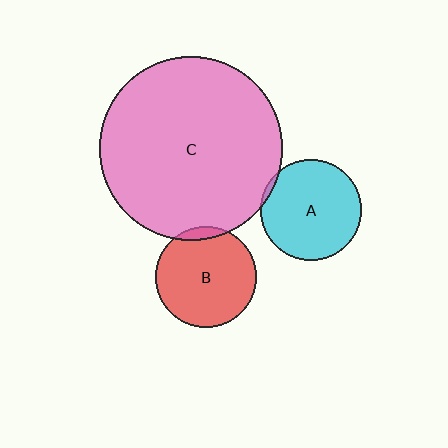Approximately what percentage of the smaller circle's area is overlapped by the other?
Approximately 5%.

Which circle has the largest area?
Circle C (pink).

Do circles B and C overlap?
Yes.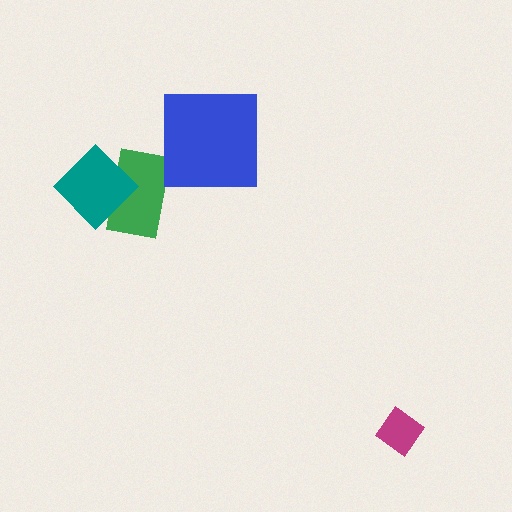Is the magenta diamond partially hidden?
No, no other shape covers it.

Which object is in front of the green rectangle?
The teal diamond is in front of the green rectangle.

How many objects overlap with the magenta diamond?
0 objects overlap with the magenta diamond.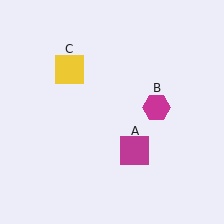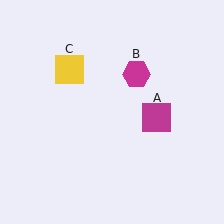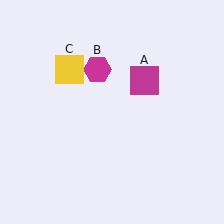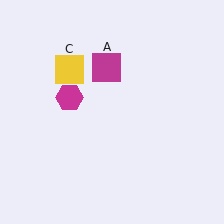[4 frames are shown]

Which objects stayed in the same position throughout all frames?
Yellow square (object C) remained stationary.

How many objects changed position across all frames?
2 objects changed position: magenta square (object A), magenta hexagon (object B).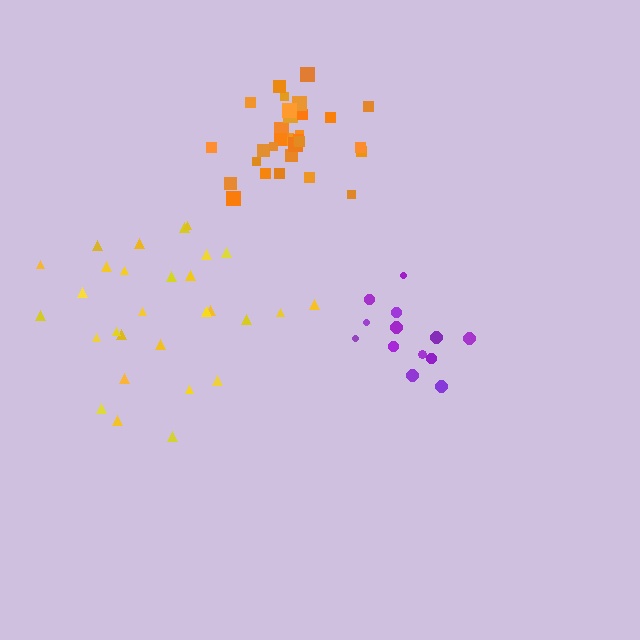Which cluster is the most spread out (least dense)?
Purple.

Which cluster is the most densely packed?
Orange.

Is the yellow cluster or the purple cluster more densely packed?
Yellow.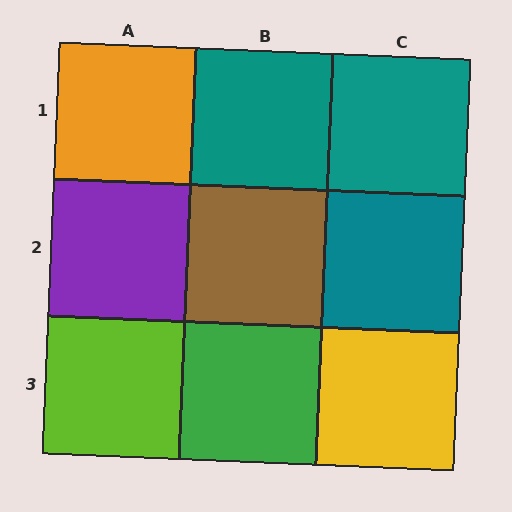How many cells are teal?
3 cells are teal.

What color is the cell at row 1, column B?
Teal.